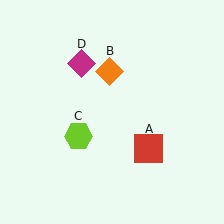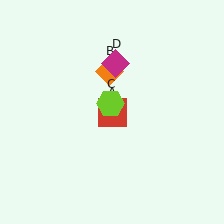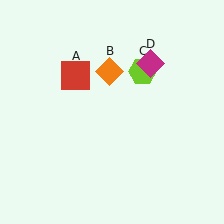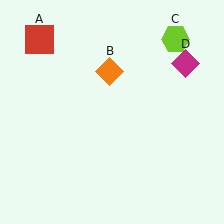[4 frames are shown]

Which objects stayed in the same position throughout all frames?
Orange diamond (object B) remained stationary.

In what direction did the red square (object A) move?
The red square (object A) moved up and to the left.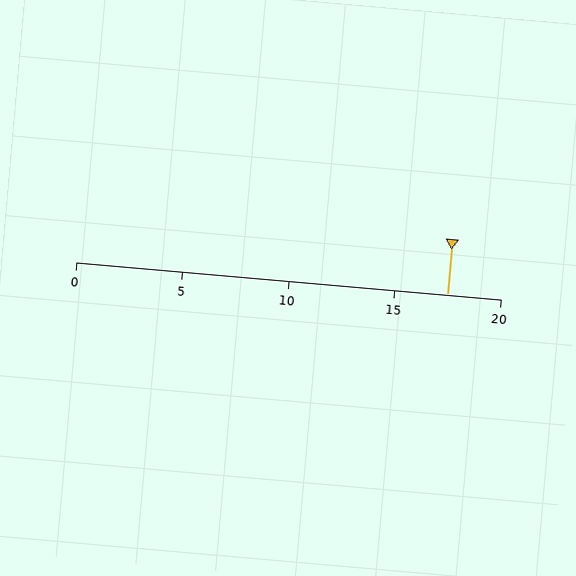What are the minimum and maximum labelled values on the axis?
The axis runs from 0 to 20.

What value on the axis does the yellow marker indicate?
The marker indicates approximately 17.5.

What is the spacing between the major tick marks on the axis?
The major ticks are spaced 5 apart.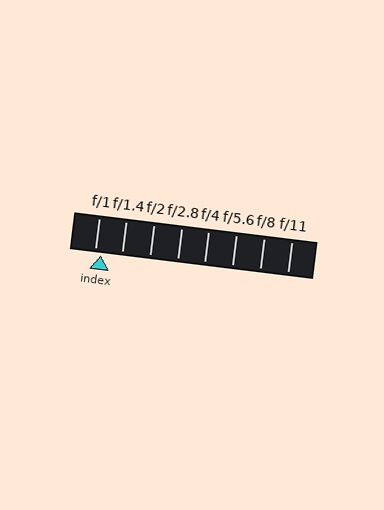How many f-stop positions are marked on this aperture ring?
There are 8 f-stop positions marked.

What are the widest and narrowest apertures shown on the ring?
The widest aperture shown is f/1 and the narrowest is f/11.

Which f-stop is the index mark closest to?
The index mark is closest to f/1.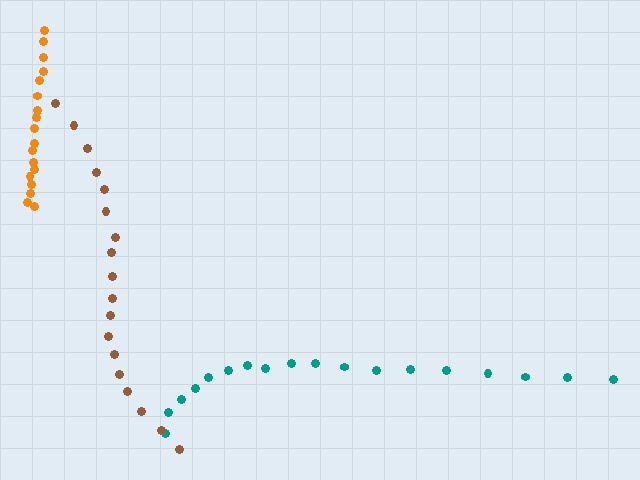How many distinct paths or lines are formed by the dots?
There are 3 distinct paths.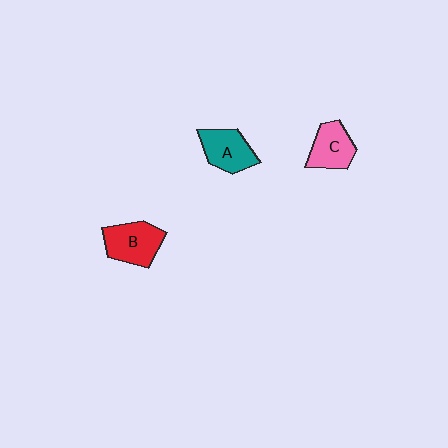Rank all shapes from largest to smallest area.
From largest to smallest: B (red), A (teal), C (pink).